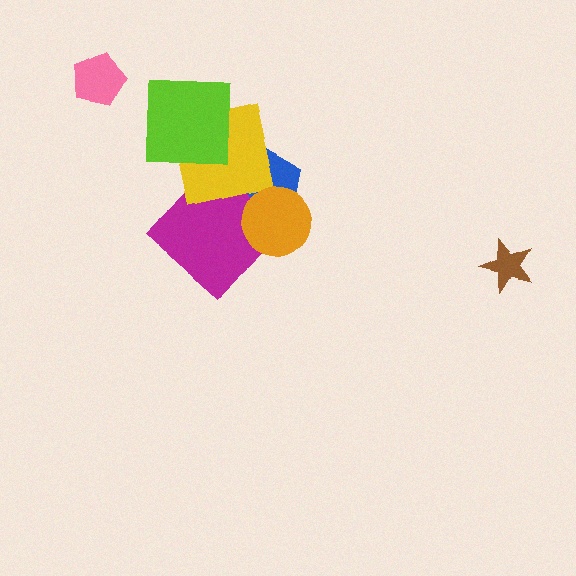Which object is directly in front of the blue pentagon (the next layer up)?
The magenta diamond is directly in front of the blue pentagon.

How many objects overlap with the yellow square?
3 objects overlap with the yellow square.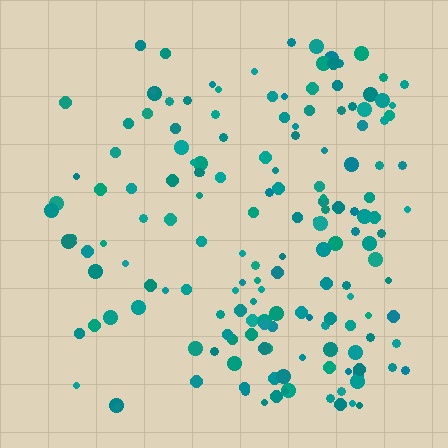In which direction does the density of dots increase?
From left to right, with the right side densest.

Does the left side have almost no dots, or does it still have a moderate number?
Still a moderate number, just noticeably fewer than the right.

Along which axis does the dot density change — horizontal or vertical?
Horizontal.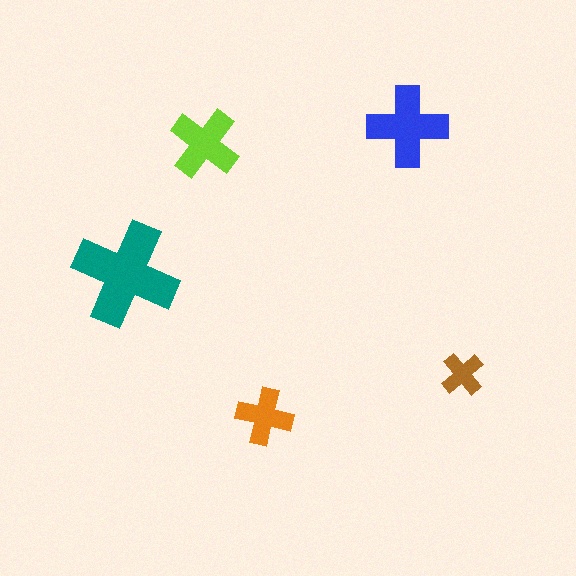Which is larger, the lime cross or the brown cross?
The lime one.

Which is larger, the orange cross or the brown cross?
The orange one.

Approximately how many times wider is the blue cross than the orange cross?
About 1.5 times wider.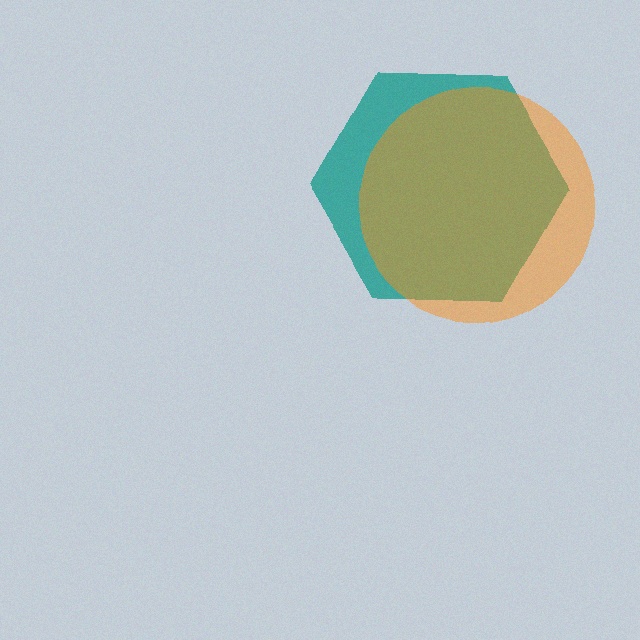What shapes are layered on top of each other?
The layered shapes are: a teal hexagon, an orange circle.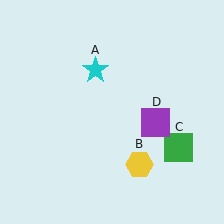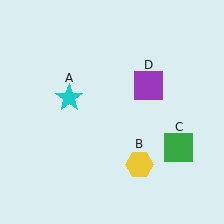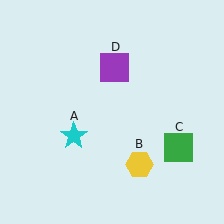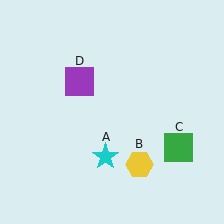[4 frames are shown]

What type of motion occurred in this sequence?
The cyan star (object A), purple square (object D) rotated counterclockwise around the center of the scene.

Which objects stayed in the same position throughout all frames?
Yellow hexagon (object B) and green square (object C) remained stationary.